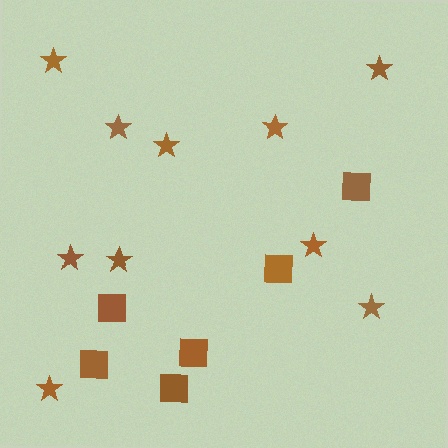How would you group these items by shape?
There are 2 groups: one group of squares (6) and one group of stars (10).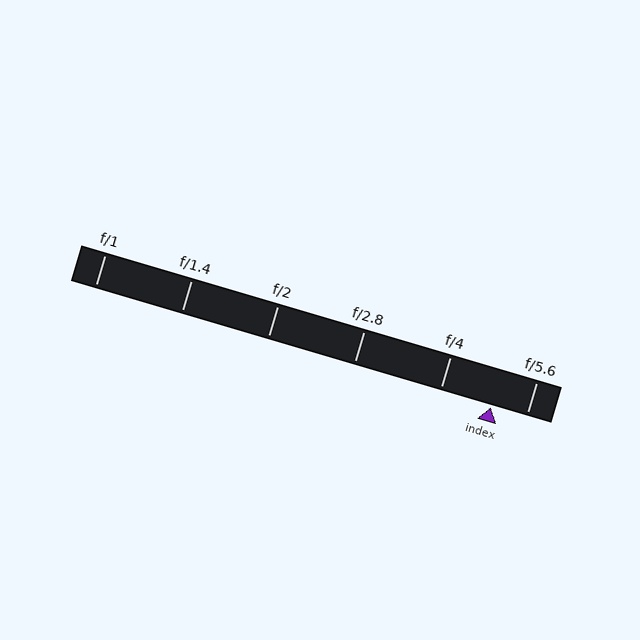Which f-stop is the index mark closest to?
The index mark is closest to f/5.6.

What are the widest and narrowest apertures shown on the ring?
The widest aperture shown is f/1 and the narrowest is f/5.6.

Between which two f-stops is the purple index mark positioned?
The index mark is between f/4 and f/5.6.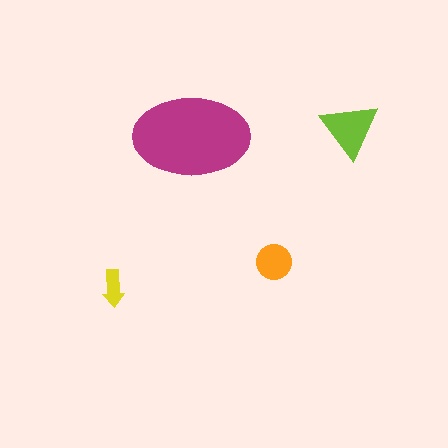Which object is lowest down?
The yellow arrow is bottommost.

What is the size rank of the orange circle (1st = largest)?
3rd.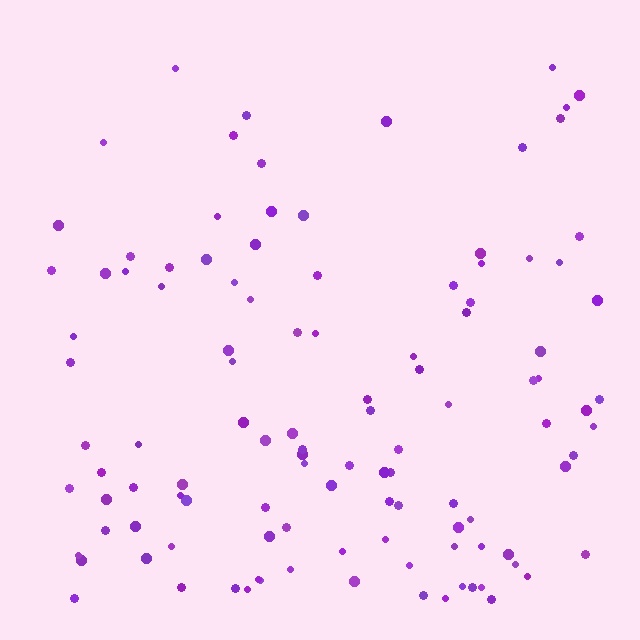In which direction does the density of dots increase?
From top to bottom, with the bottom side densest.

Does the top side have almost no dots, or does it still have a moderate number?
Still a moderate number, just noticeably fewer than the bottom.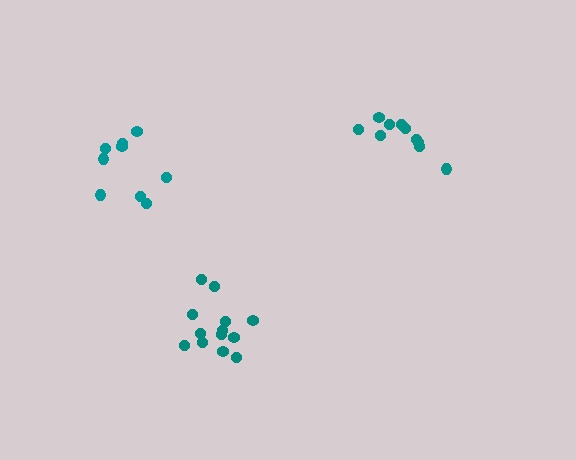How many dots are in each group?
Group 1: 9 dots, Group 2: 10 dots, Group 3: 13 dots (32 total).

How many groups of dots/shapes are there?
There are 3 groups.